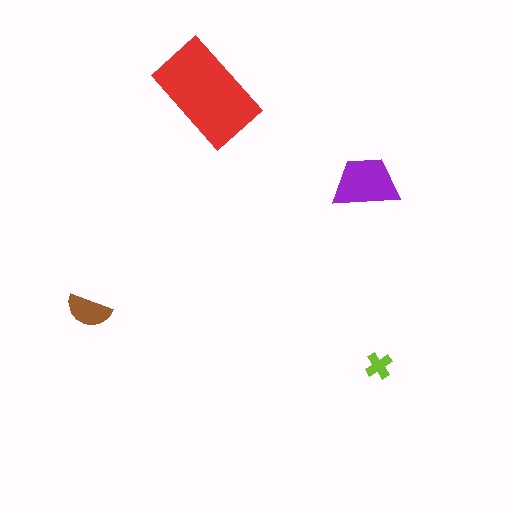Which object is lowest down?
The lime cross is bottommost.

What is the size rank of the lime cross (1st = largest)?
4th.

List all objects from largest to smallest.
The red rectangle, the purple trapezoid, the brown semicircle, the lime cross.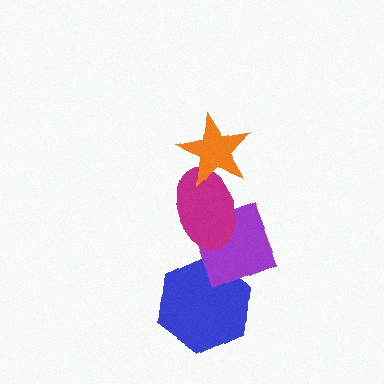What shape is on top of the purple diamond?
The magenta ellipse is on top of the purple diamond.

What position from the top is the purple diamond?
The purple diamond is 3rd from the top.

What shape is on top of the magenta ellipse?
The orange star is on top of the magenta ellipse.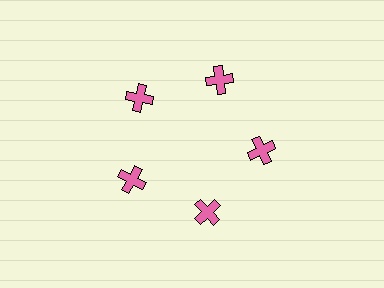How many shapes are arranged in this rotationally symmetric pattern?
There are 5 shapes, arranged in 5 groups of 1.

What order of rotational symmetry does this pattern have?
This pattern has 5-fold rotational symmetry.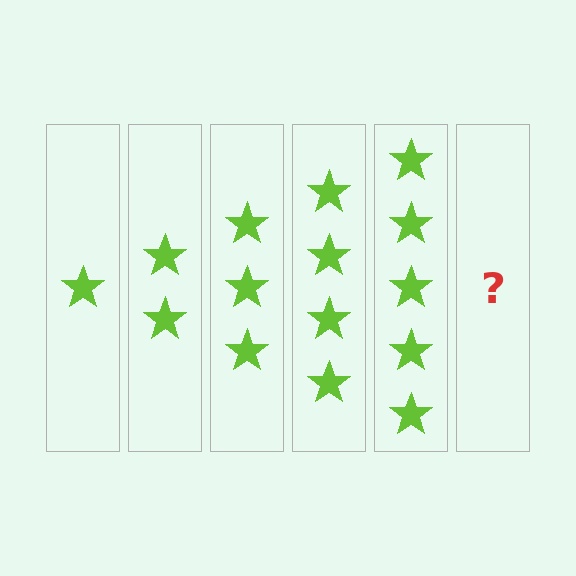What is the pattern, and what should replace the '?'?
The pattern is that each step adds one more star. The '?' should be 6 stars.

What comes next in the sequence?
The next element should be 6 stars.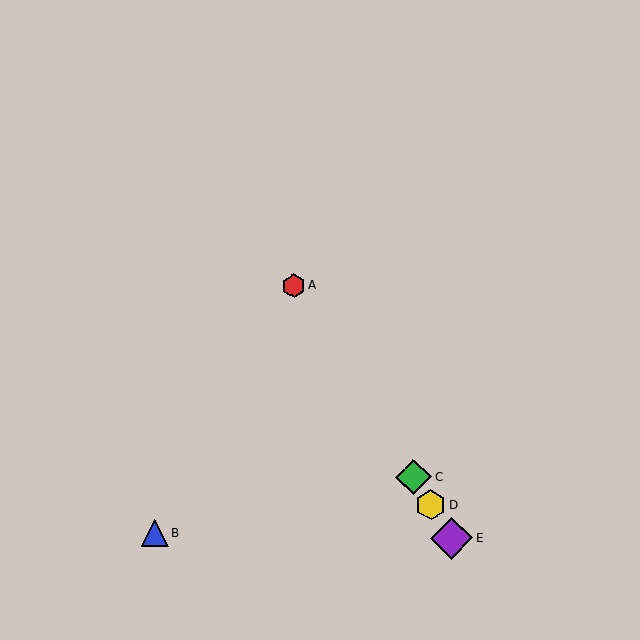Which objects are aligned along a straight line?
Objects A, C, D, E are aligned along a straight line.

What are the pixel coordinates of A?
Object A is at (294, 286).